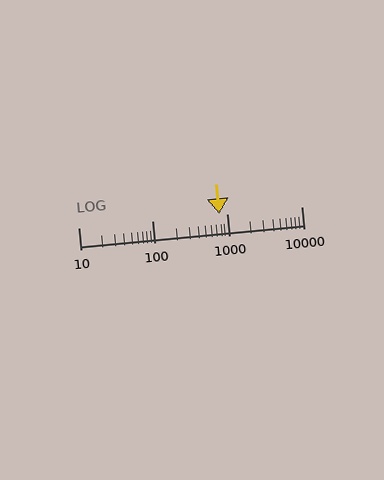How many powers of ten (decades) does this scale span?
The scale spans 3 decades, from 10 to 10000.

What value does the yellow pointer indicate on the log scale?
The pointer indicates approximately 790.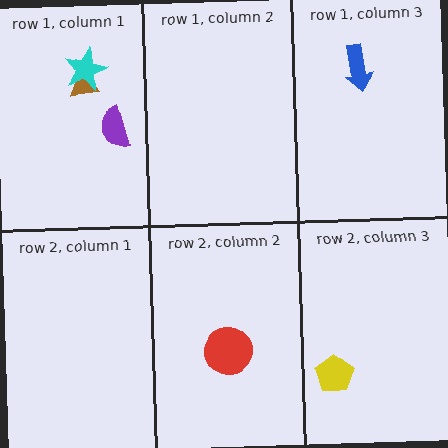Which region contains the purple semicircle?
The row 1, column 1 region.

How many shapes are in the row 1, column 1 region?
3.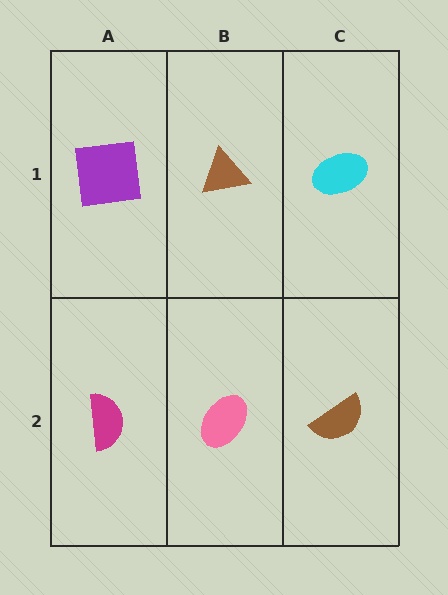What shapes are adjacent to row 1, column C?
A brown semicircle (row 2, column C), a brown triangle (row 1, column B).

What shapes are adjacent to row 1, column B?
A pink ellipse (row 2, column B), a purple square (row 1, column A), a cyan ellipse (row 1, column C).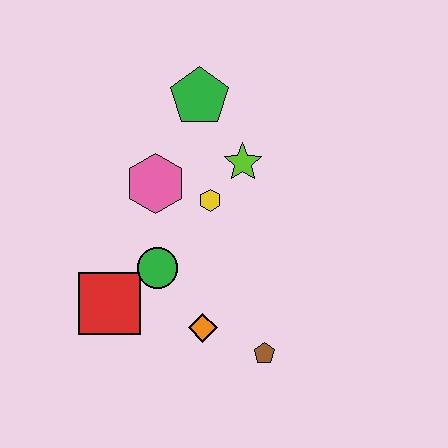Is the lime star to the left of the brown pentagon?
Yes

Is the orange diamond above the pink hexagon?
No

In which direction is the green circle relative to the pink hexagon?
The green circle is below the pink hexagon.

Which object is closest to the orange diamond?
The brown pentagon is closest to the orange diamond.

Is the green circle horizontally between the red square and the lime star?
Yes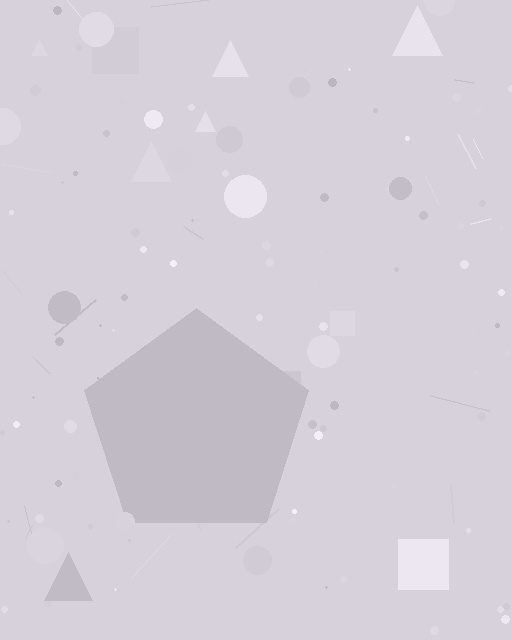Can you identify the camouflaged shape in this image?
The camouflaged shape is a pentagon.